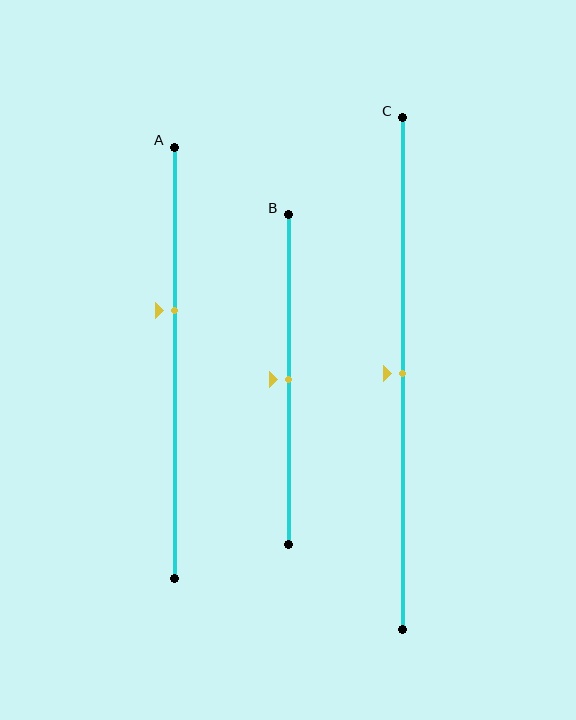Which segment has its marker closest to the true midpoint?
Segment B has its marker closest to the true midpoint.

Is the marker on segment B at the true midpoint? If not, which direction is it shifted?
Yes, the marker on segment B is at the true midpoint.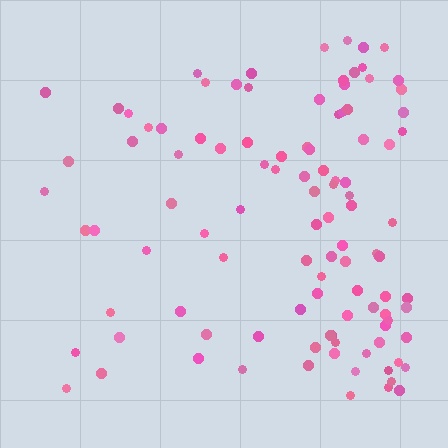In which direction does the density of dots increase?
From left to right, with the right side densest.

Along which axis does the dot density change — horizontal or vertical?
Horizontal.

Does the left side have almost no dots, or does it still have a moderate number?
Still a moderate number, just noticeably fewer than the right.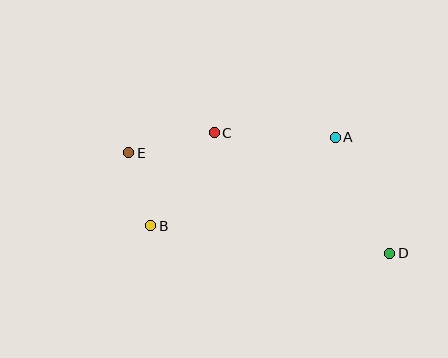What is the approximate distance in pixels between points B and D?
The distance between B and D is approximately 240 pixels.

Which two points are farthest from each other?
Points D and E are farthest from each other.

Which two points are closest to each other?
Points B and E are closest to each other.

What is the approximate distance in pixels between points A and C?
The distance between A and C is approximately 121 pixels.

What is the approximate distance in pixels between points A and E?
The distance between A and E is approximately 207 pixels.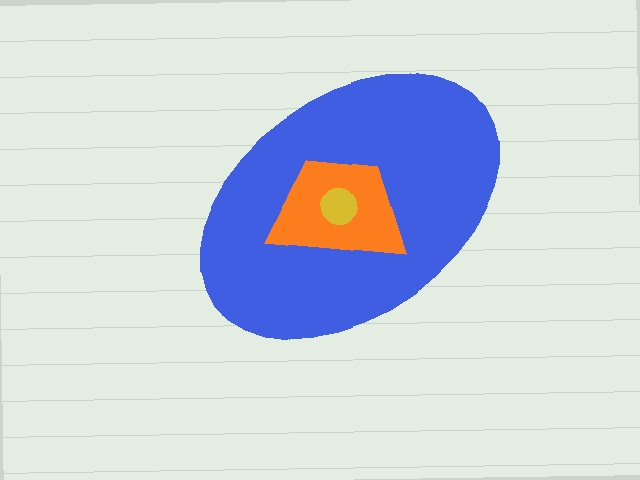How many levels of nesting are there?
3.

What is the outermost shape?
The blue ellipse.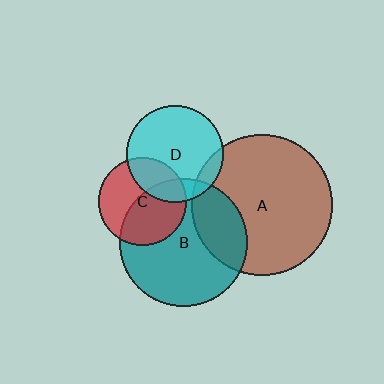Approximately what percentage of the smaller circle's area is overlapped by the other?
Approximately 10%.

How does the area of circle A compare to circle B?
Approximately 1.2 times.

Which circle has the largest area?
Circle A (brown).